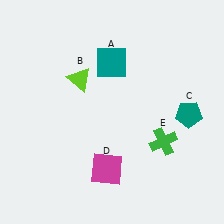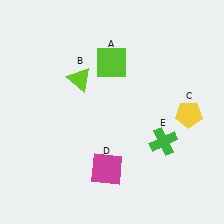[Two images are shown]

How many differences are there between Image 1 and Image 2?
There are 2 differences between the two images.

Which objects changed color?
A changed from teal to lime. C changed from teal to yellow.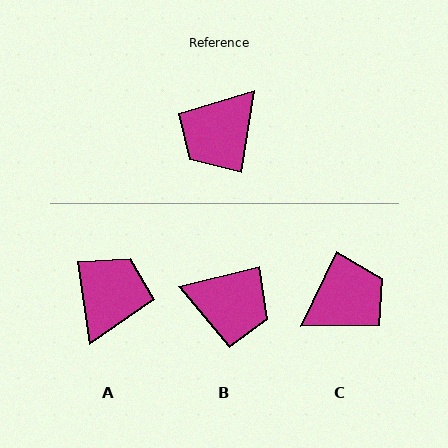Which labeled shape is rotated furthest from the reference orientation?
C, about 164 degrees away.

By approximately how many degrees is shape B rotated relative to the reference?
Approximately 113 degrees counter-clockwise.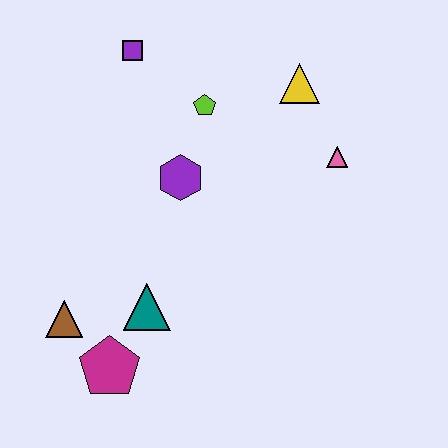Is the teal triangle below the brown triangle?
No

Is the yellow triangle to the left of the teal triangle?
No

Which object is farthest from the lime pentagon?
The magenta pentagon is farthest from the lime pentagon.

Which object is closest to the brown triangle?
The magenta pentagon is closest to the brown triangle.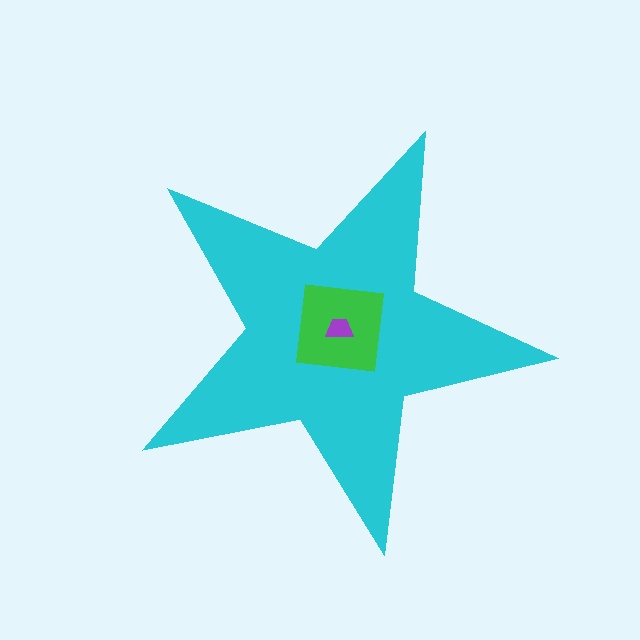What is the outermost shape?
The cyan star.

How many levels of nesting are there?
3.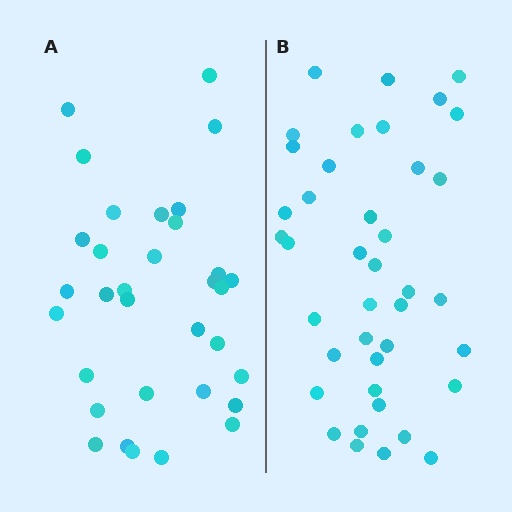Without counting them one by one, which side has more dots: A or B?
Region B (the right region) has more dots.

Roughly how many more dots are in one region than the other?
Region B has roughly 8 or so more dots than region A.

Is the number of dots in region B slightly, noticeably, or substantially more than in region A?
Region B has only slightly more — the two regions are fairly close. The ratio is roughly 1.2 to 1.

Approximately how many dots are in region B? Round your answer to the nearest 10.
About 40 dots.